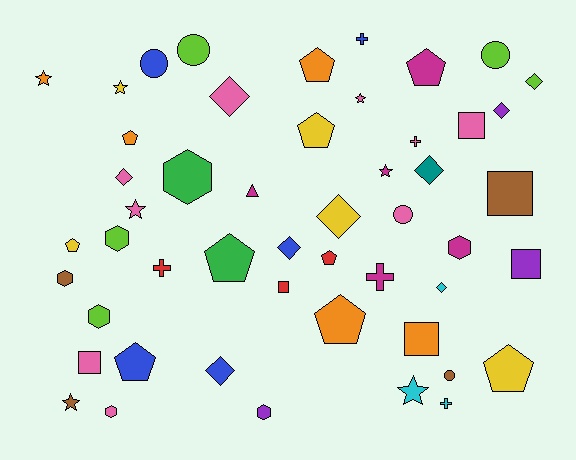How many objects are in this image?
There are 50 objects.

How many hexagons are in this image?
There are 7 hexagons.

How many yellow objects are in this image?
There are 5 yellow objects.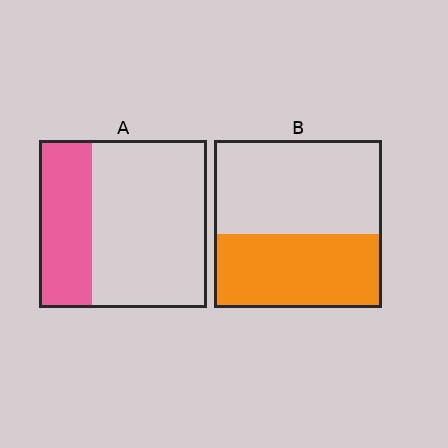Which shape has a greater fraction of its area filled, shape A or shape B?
Shape B.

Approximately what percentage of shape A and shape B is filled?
A is approximately 30% and B is approximately 45%.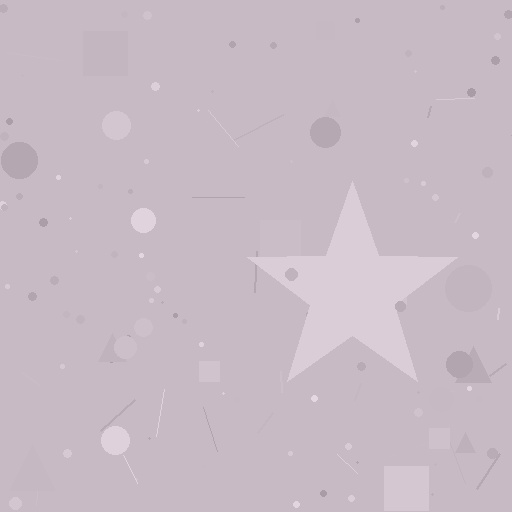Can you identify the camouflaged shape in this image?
The camouflaged shape is a star.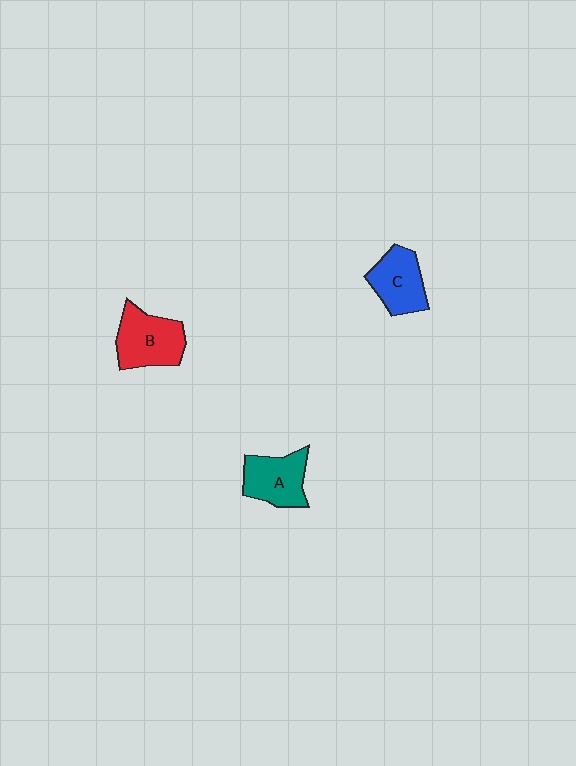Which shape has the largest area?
Shape B (red).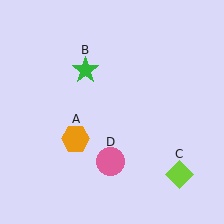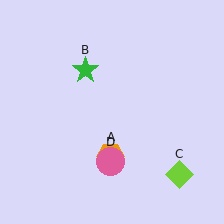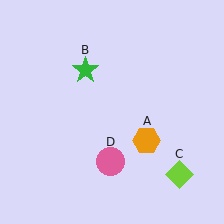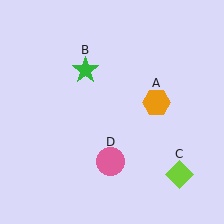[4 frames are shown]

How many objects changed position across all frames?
1 object changed position: orange hexagon (object A).